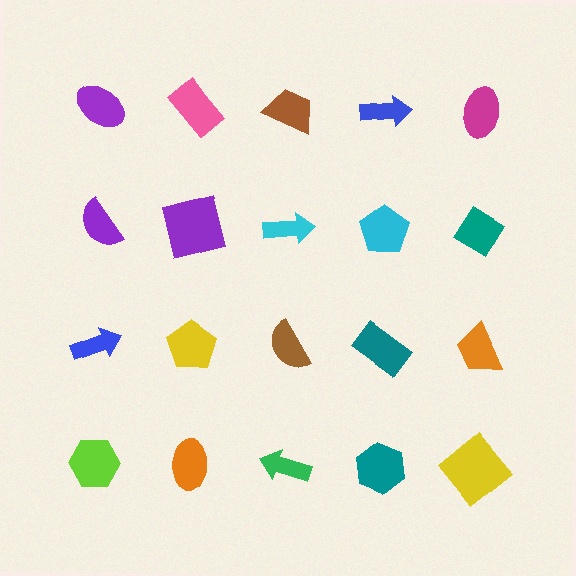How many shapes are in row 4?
5 shapes.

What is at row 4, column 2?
An orange ellipse.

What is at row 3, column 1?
A blue arrow.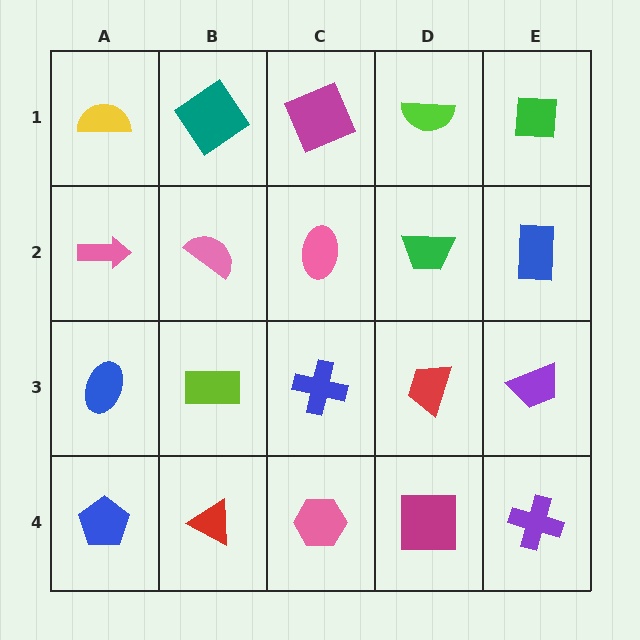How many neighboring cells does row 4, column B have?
3.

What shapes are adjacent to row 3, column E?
A blue rectangle (row 2, column E), a purple cross (row 4, column E), a red trapezoid (row 3, column D).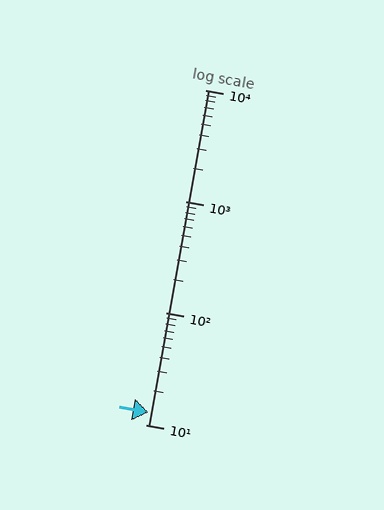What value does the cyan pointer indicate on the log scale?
The pointer indicates approximately 13.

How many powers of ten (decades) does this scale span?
The scale spans 3 decades, from 10 to 10000.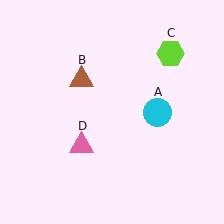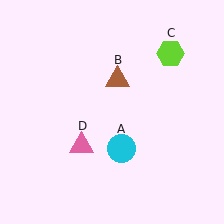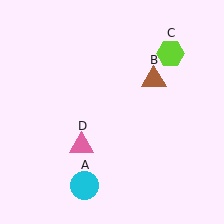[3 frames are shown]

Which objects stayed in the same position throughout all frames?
Lime hexagon (object C) and pink triangle (object D) remained stationary.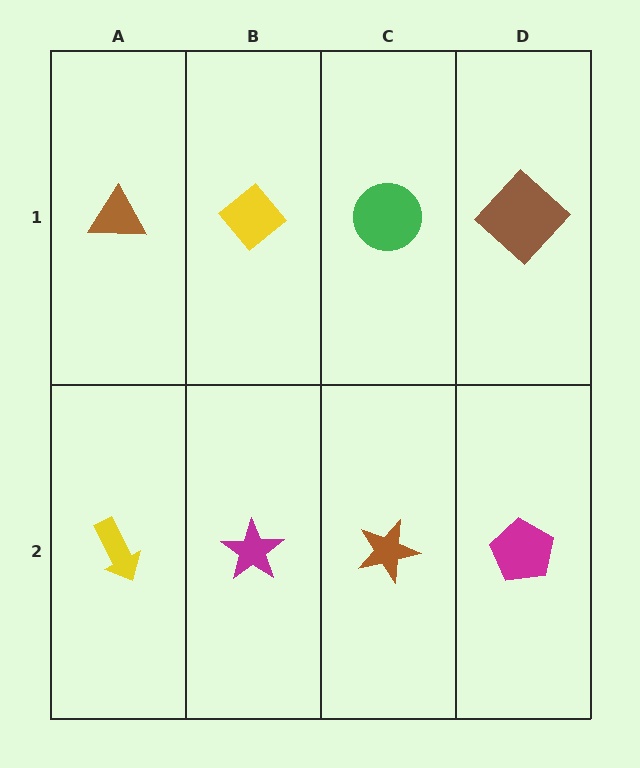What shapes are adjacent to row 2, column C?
A green circle (row 1, column C), a magenta star (row 2, column B), a magenta pentagon (row 2, column D).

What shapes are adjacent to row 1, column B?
A magenta star (row 2, column B), a brown triangle (row 1, column A), a green circle (row 1, column C).